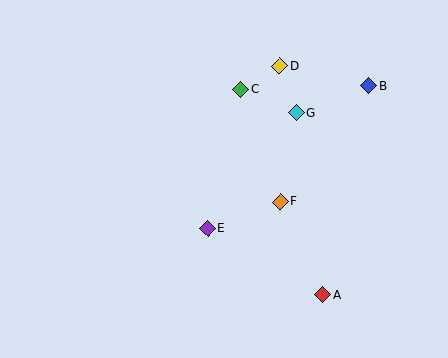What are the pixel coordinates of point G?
Point G is at (297, 113).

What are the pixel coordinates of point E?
Point E is at (208, 229).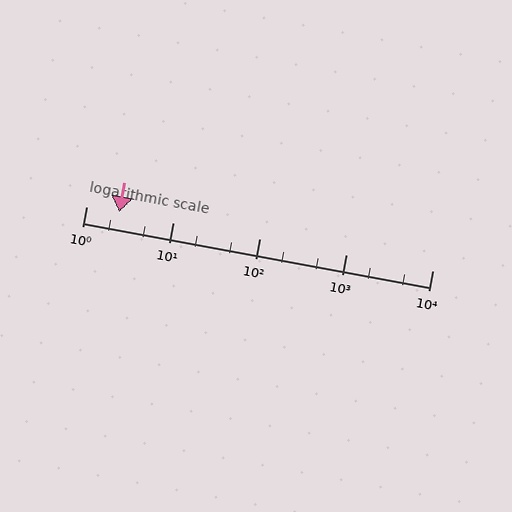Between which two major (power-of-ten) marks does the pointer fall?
The pointer is between 1 and 10.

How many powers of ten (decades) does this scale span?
The scale spans 4 decades, from 1 to 10000.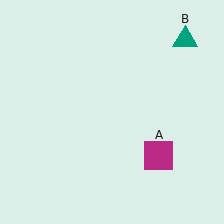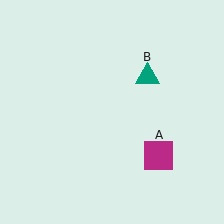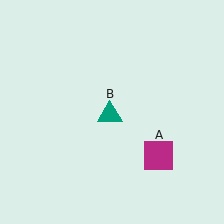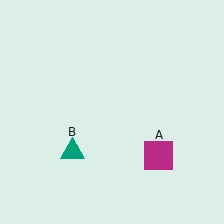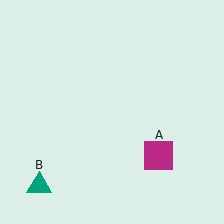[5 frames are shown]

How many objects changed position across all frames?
1 object changed position: teal triangle (object B).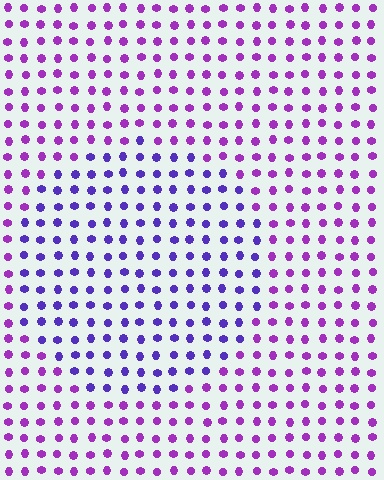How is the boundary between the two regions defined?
The boundary is defined purely by a slight shift in hue (about 33 degrees). Spacing, size, and orientation are identical on both sides.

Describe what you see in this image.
The image is filled with small purple elements in a uniform arrangement. A circle-shaped region is visible where the elements are tinted to a slightly different hue, forming a subtle color boundary.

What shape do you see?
I see a circle.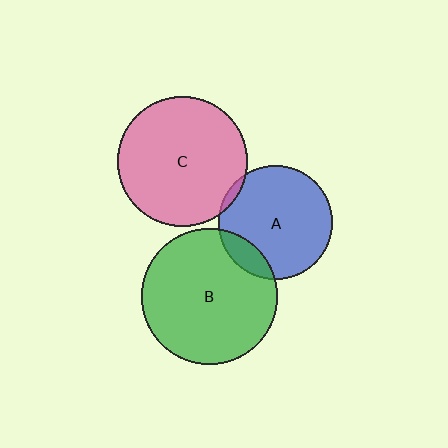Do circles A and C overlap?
Yes.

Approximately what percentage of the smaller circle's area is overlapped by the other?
Approximately 5%.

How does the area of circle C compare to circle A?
Approximately 1.3 times.